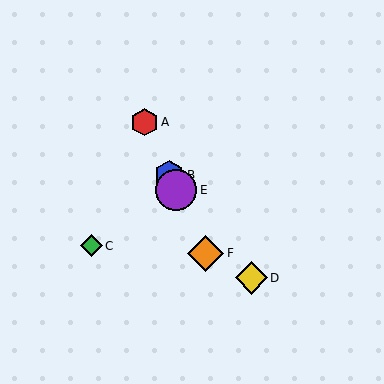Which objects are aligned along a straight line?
Objects A, B, E, F are aligned along a straight line.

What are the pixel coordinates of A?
Object A is at (144, 122).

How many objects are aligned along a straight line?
4 objects (A, B, E, F) are aligned along a straight line.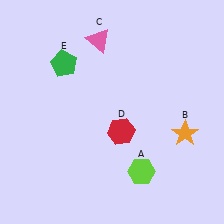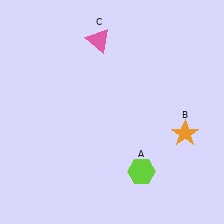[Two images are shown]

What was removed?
The green pentagon (E), the red hexagon (D) were removed in Image 2.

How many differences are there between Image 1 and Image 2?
There are 2 differences between the two images.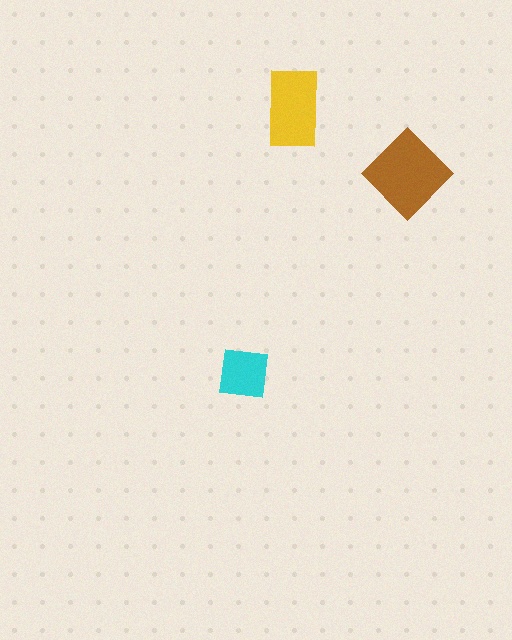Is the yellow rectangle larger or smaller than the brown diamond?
Smaller.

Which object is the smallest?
The cyan square.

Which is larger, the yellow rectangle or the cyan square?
The yellow rectangle.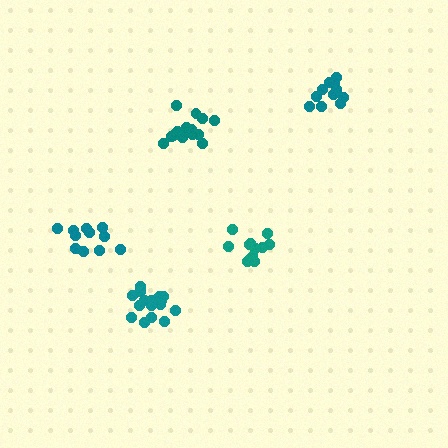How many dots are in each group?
Group 1: 12 dots, Group 2: 16 dots, Group 3: 15 dots, Group 4: 12 dots, Group 5: 11 dots (66 total).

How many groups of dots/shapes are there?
There are 5 groups.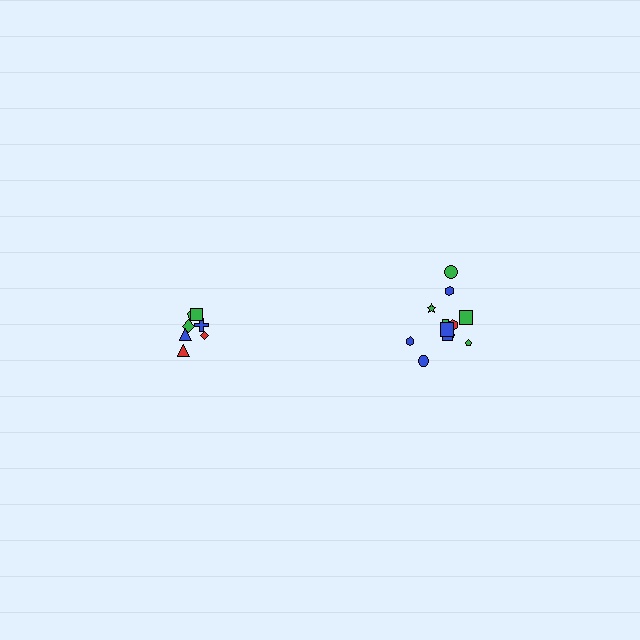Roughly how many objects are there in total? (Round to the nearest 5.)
Roughly 20 objects in total.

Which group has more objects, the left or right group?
The right group.